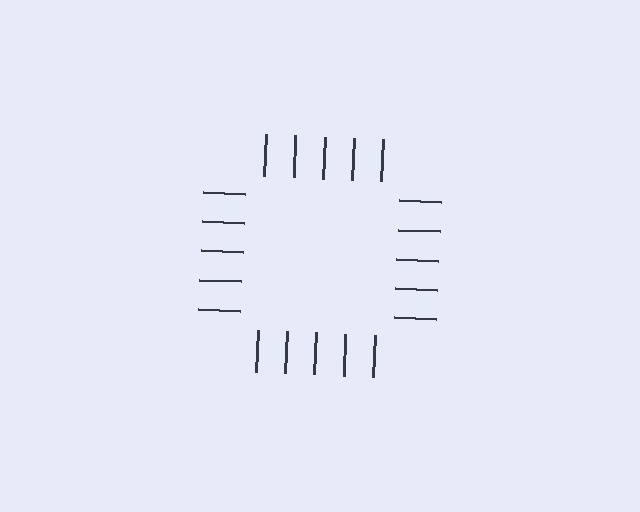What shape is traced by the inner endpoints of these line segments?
An illusory square — the line segments terminate on its edges but no continuous stroke is drawn.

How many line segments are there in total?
20 — 5 along each of the 4 edges.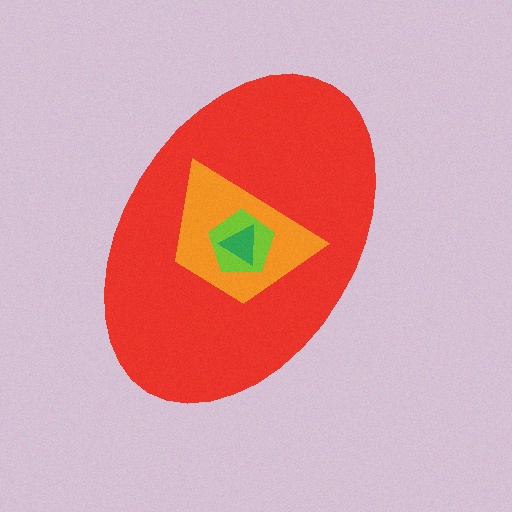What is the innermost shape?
The green triangle.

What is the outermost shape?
The red ellipse.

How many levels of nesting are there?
4.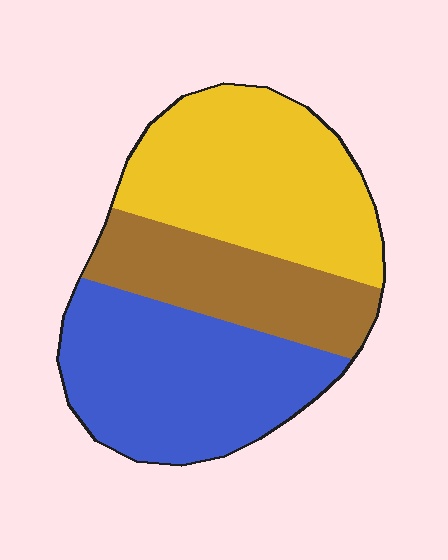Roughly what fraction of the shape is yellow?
Yellow takes up about three eighths (3/8) of the shape.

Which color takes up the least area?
Brown, at roughly 25%.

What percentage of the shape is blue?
Blue covers around 40% of the shape.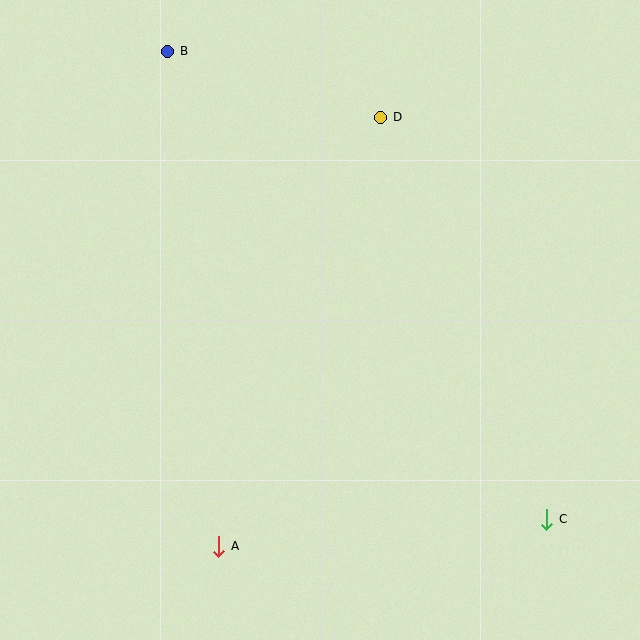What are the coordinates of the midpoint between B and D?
The midpoint between B and D is at (274, 84).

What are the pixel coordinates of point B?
Point B is at (168, 51).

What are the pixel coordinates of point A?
Point A is at (219, 546).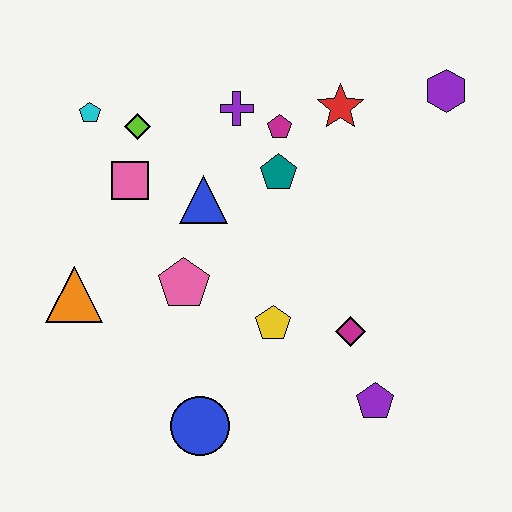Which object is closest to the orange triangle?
The pink pentagon is closest to the orange triangle.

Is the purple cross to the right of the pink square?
Yes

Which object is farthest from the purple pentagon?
The cyan pentagon is farthest from the purple pentagon.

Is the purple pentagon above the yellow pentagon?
No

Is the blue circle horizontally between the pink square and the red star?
Yes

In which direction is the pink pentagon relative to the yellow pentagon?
The pink pentagon is to the left of the yellow pentagon.